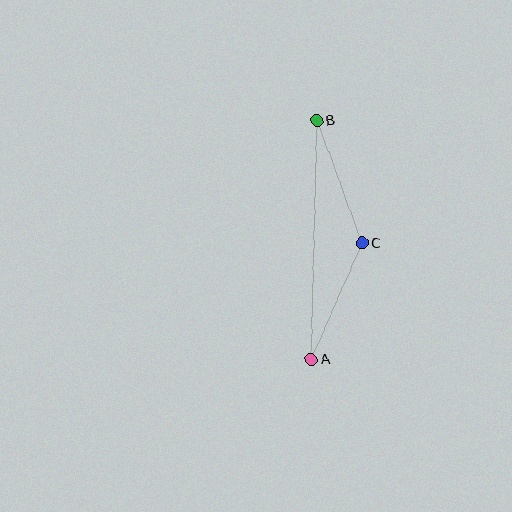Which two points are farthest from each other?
Points A and B are farthest from each other.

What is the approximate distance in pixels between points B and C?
The distance between B and C is approximately 130 pixels.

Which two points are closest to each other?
Points A and C are closest to each other.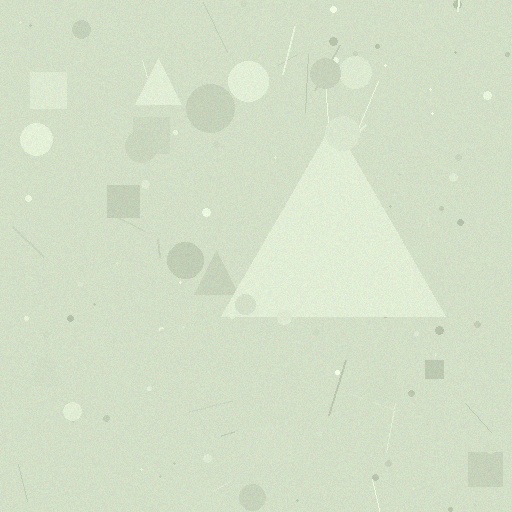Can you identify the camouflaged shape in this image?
The camouflaged shape is a triangle.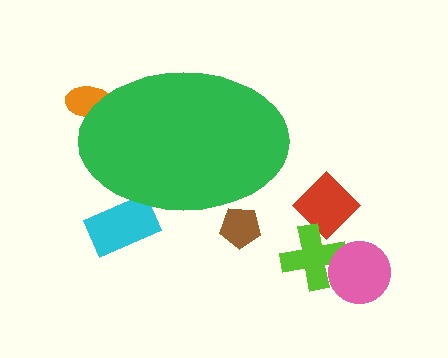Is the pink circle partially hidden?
No, the pink circle is fully visible.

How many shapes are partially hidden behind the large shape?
3 shapes are partially hidden.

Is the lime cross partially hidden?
No, the lime cross is fully visible.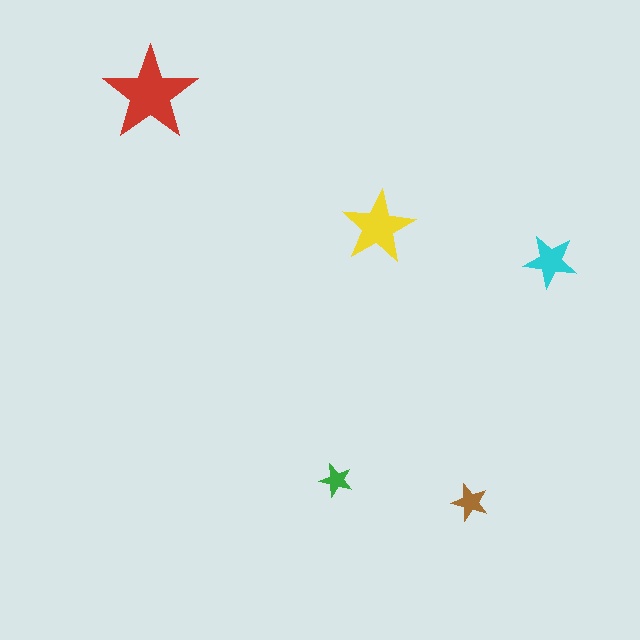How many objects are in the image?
There are 5 objects in the image.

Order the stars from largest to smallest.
the red one, the yellow one, the cyan one, the brown one, the green one.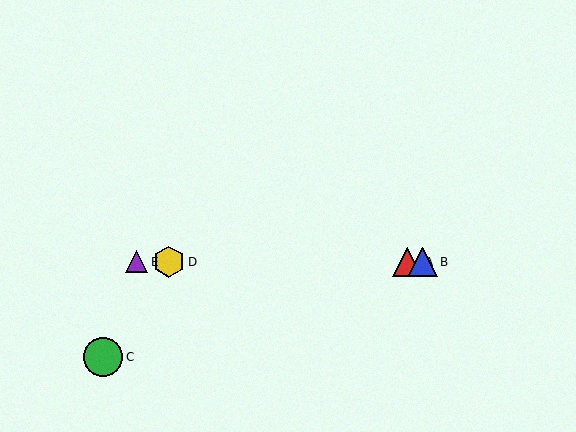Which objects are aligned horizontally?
Objects A, B, D, E are aligned horizontally.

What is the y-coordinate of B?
Object B is at y≈262.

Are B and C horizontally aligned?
No, B is at y≈262 and C is at y≈357.